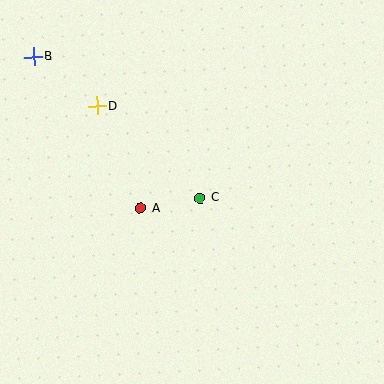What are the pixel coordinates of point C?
Point C is at (200, 198).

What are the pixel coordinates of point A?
Point A is at (140, 208).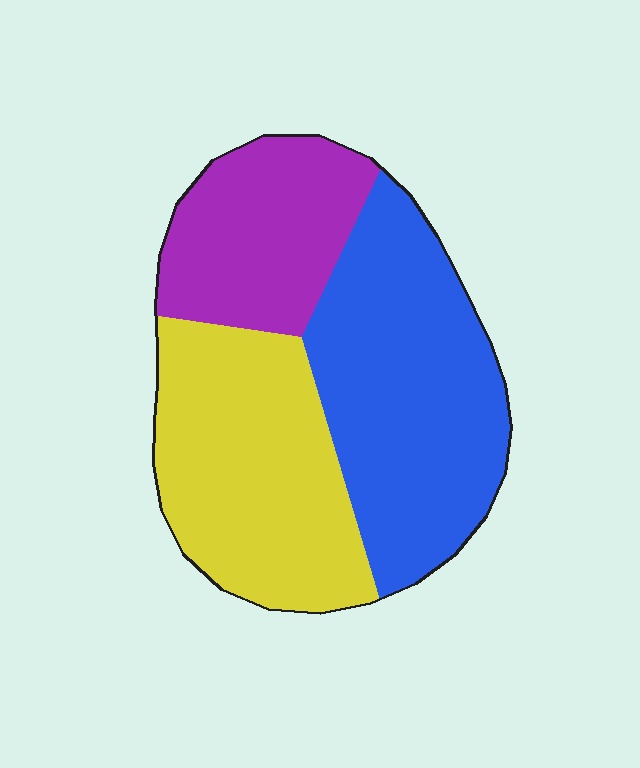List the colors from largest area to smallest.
From largest to smallest: blue, yellow, purple.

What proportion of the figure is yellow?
Yellow covers about 35% of the figure.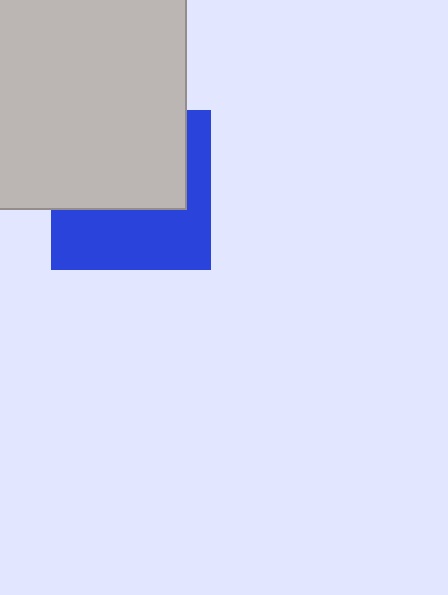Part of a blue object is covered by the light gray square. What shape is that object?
It is a square.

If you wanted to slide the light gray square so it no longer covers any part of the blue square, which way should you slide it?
Slide it up — that is the most direct way to separate the two shapes.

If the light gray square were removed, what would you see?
You would see the complete blue square.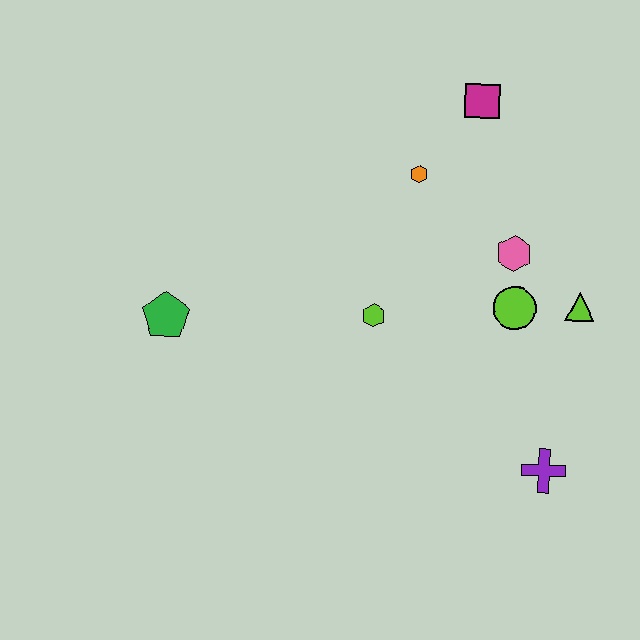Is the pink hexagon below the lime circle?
No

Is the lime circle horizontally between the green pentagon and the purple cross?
Yes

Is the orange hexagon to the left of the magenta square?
Yes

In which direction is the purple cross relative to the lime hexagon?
The purple cross is to the right of the lime hexagon.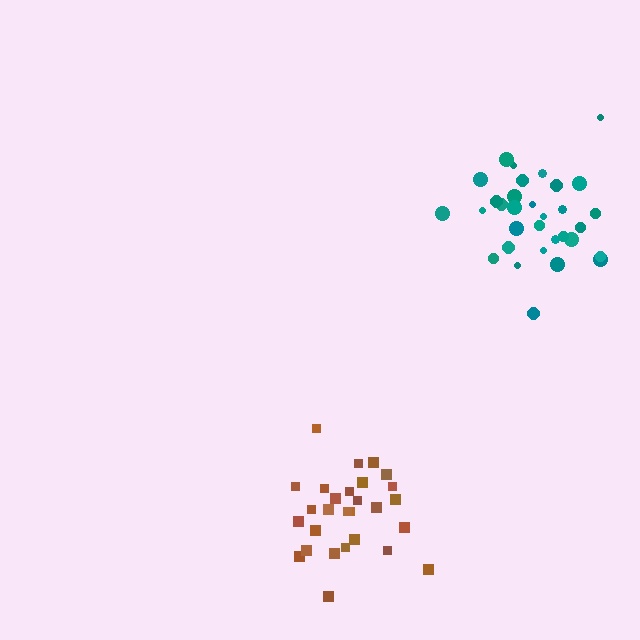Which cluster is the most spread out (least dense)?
Teal.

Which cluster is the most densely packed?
Brown.